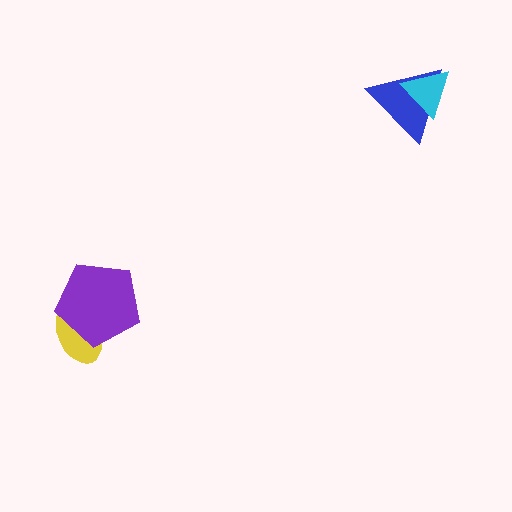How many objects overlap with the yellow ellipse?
1 object overlaps with the yellow ellipse.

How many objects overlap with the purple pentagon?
1 object overlaps with the purple pentagon.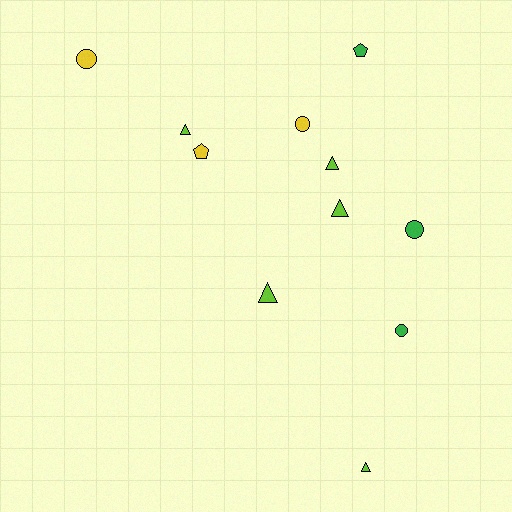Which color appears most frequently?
Lime, with 5 objects.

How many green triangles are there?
There are no green triangles.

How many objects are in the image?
There are 11 objects.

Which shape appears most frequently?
Triangle, with 5 objects.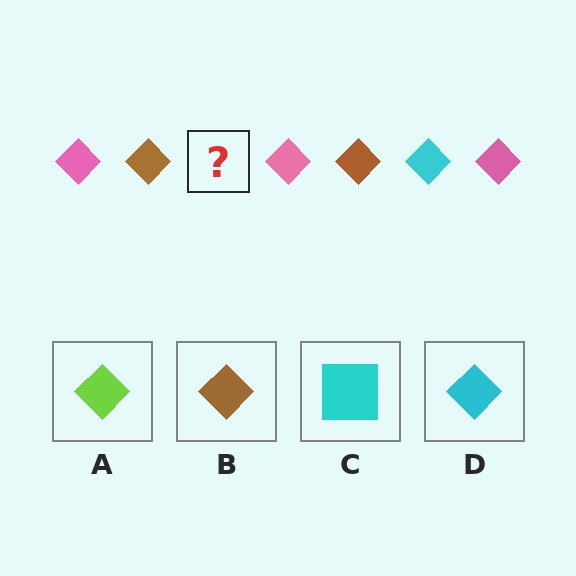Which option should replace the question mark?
Option D.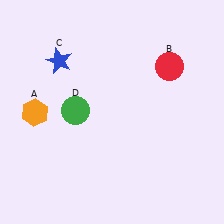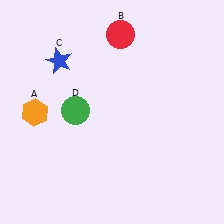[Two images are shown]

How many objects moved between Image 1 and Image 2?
1 object moved between the two images.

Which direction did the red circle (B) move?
The red circle (B) moved left.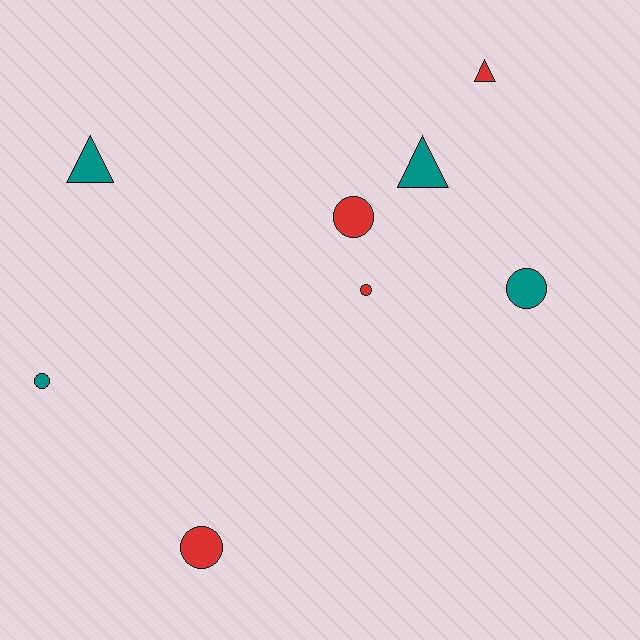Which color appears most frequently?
Teal, with 4 objects.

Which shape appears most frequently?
Circle, with 5 objects.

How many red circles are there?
There are 3 red circles.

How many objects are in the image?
There are 8 objects.